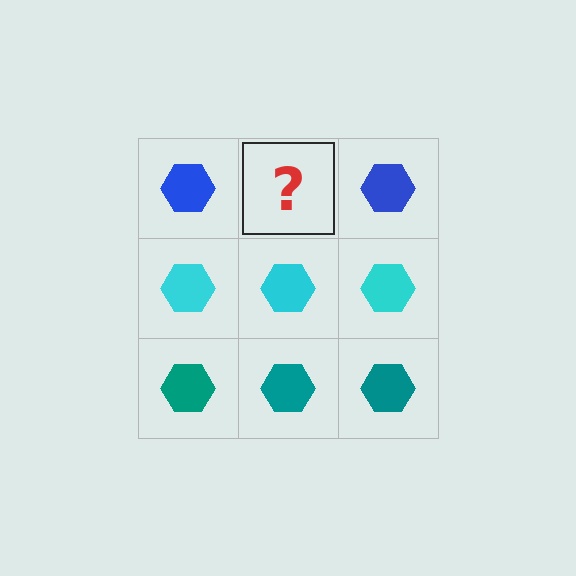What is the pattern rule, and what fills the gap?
The rule is that each row has a consistent color. The gap should be filled with a blue hexagon.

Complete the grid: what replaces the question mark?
The question mark should be replaced with a blue hexagon.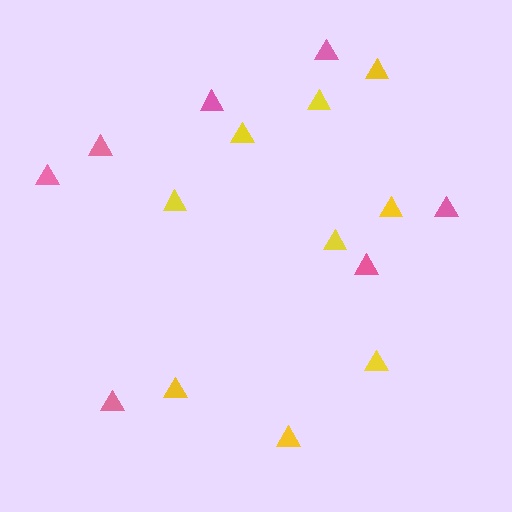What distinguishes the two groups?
There are 2 groups: one group of yellow triangles (9) and one group of pink triangles (7).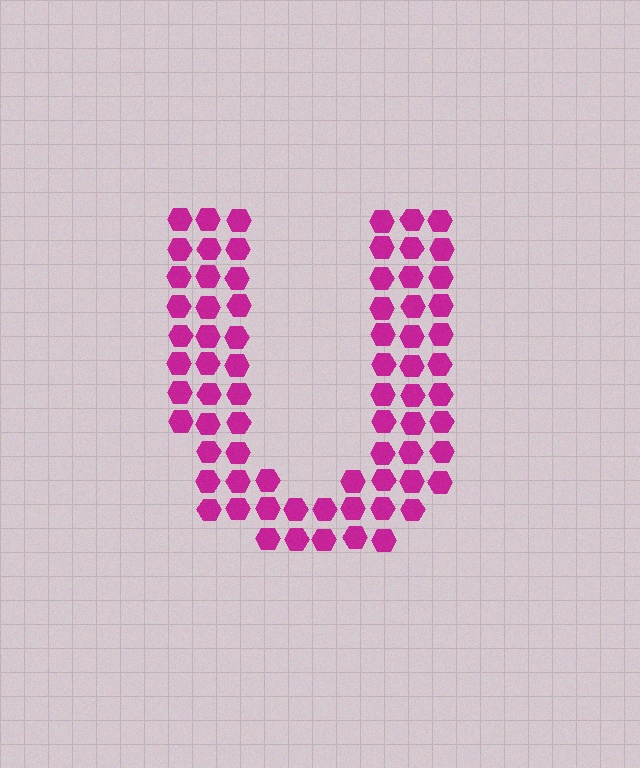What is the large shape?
The large shape is the letter U.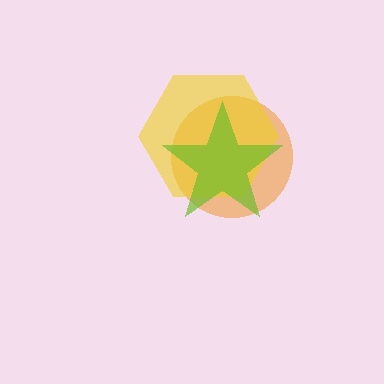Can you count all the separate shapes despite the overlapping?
Yes, there are 3 separate shapes.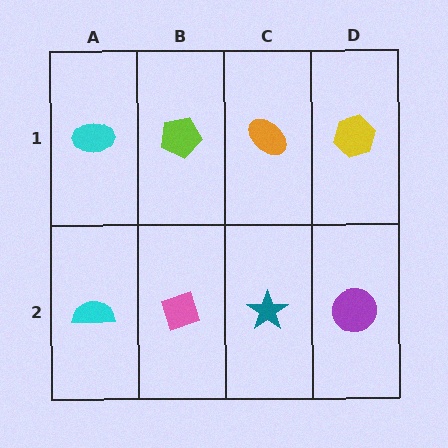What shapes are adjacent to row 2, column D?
A yellow hexagon (row 1, column D), a teal star (row 2, column C).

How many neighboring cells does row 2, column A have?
2.